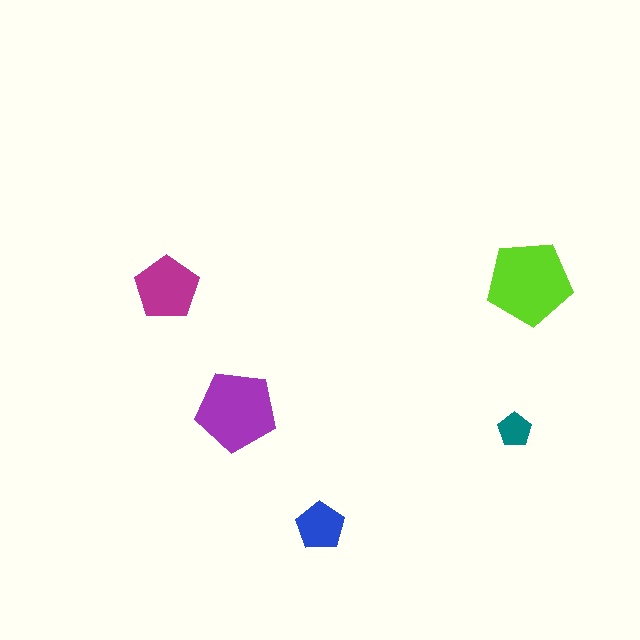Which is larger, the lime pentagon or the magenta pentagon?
The lime one.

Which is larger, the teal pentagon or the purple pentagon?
The purple one.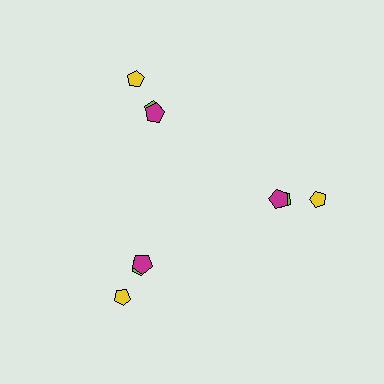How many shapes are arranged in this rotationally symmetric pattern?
There are 9 shapes, arranged in 3 groups of 3.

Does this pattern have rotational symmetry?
Yes, this pattern has 3-fold rotational symmetry. It looks the same after rotating 120 degrees around the center.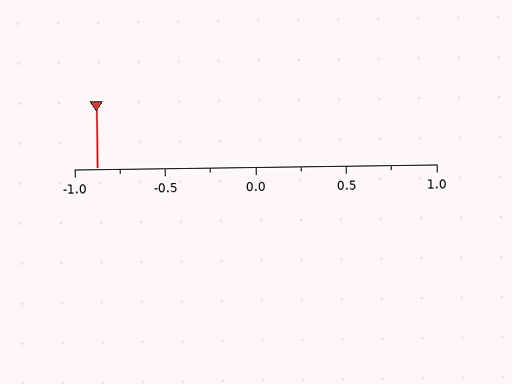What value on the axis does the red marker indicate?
The marker indicates approximately -0.88.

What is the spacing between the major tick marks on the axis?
The major ticks are spaced 0.5 apart.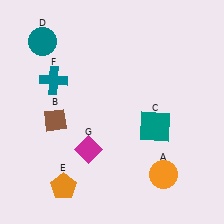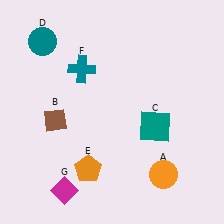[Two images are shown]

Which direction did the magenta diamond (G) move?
The magenta diamond (G) moved down.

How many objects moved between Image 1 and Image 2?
3 objects moved between the two images.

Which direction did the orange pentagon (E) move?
The orange pentagon (E) moved right.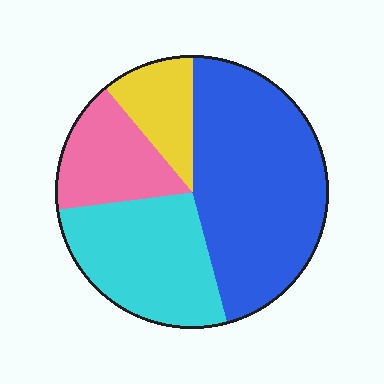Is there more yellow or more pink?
Pink.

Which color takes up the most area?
Blue, at roughly 45%.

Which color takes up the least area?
Yellow, at roughly 10%.